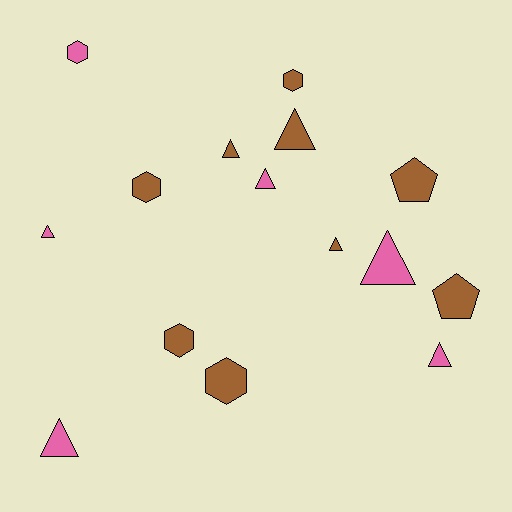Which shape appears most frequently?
Triangle, with 8 objects.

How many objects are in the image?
There are 15 objects.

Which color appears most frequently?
Brown, with 9 objects.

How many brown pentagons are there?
There are 2 brown pentagons.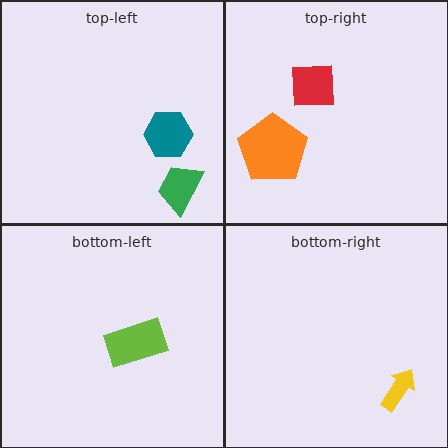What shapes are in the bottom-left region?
The lime rectangle.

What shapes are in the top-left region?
The teal hexagon, the green trapezoid.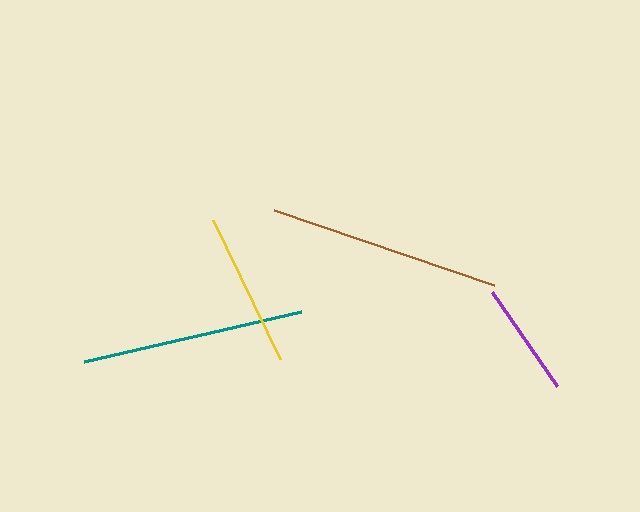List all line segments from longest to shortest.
From longest to shortest: brown, teal, yellow, purple.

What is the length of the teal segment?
The teal segment is approximately 223 pixels long.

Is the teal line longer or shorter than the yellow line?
The teal line is longer than the yellow line.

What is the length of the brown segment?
The brown segment is approximately 232 pixels long.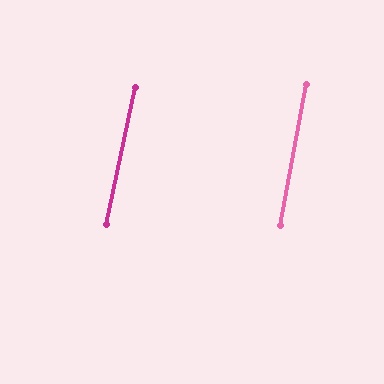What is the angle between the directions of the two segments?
Approximately 2 degrees.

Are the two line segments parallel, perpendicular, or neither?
Parallel — their directions differ by only 1.5°.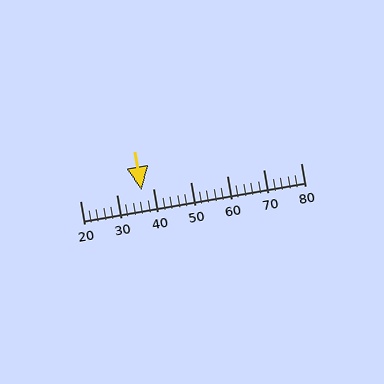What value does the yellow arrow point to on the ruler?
The yellow arrow points to approximately 37.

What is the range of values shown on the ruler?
The ruler shows values from 20 to 80.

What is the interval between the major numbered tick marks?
The major tick marks are spaced 10 units apart.